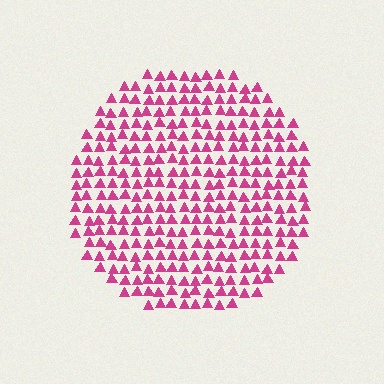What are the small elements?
The small elements are triangles.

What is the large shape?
The large shape is a circle.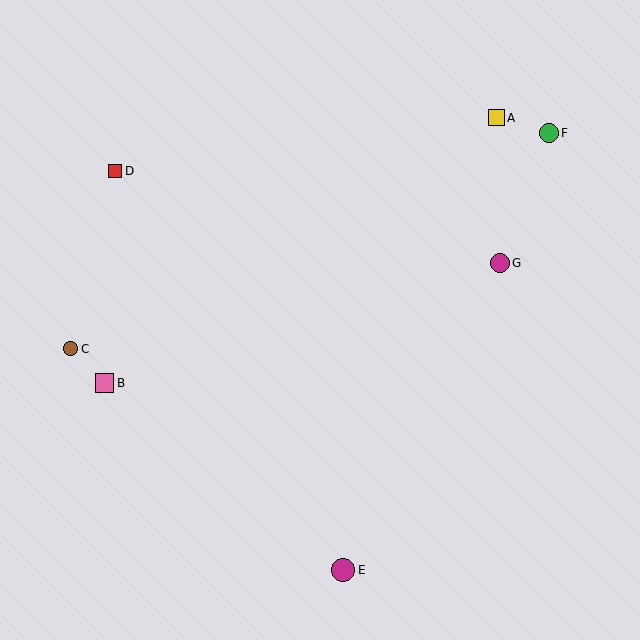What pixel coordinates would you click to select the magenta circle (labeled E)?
Click at (343, 570) to select the magenta circle E.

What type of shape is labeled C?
Shape C is a brown circle.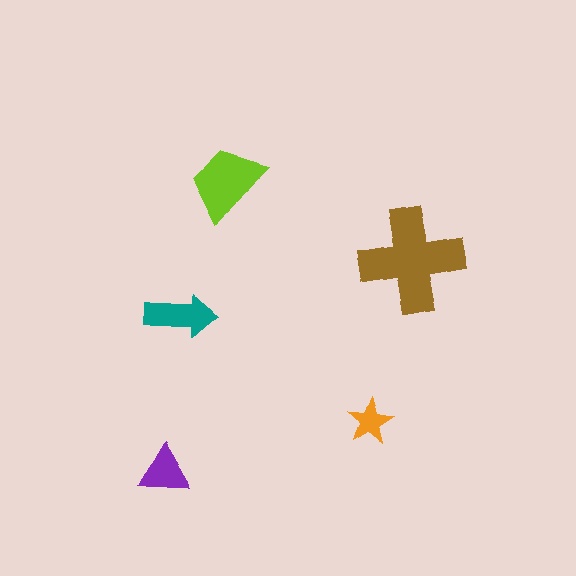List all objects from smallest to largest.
The orange star, the purple triangle, the teal arrow, the lime trapezoid, the brown cross.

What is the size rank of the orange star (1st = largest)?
5th.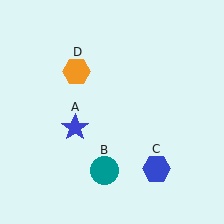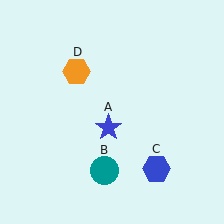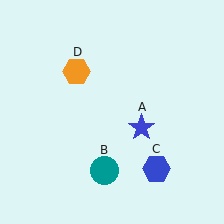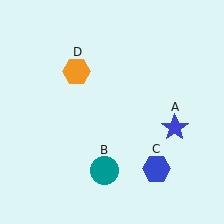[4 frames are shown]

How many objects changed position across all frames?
1 object changed position: blue star (object A).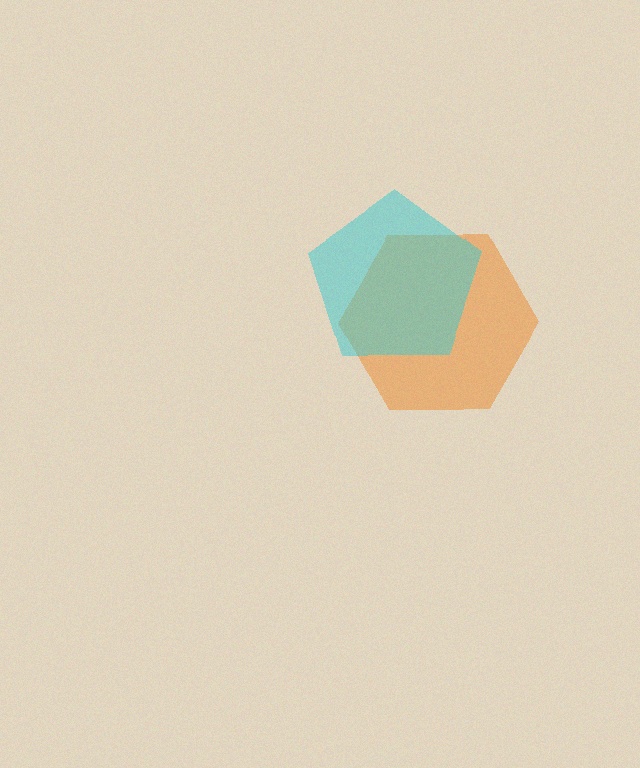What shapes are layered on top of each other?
The layered shapes are: an orange hexagon, a cyan pentagon.